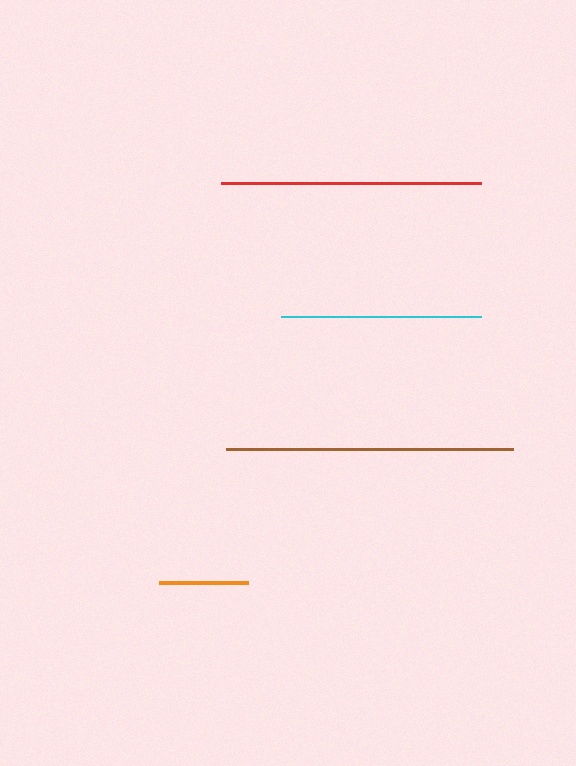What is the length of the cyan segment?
The cyan segment is approximately 200 pixels long.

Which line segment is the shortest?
The orange line is the shortest at approximately 89 pixels.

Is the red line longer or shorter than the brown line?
The brown line is longer than the red line.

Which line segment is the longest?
The brown line is the longest at approximately 288 pixels.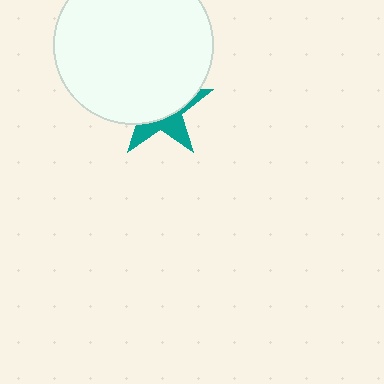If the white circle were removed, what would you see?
You would see the complete teal star.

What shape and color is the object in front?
The object in front is a white circle.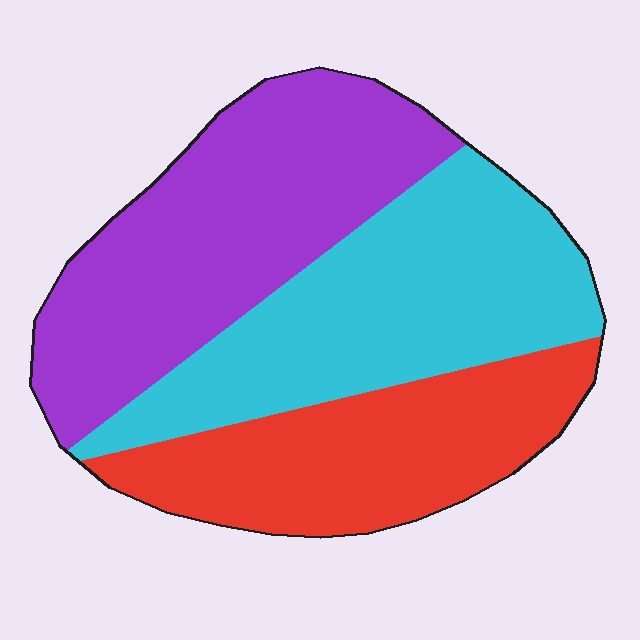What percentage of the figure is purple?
Purple takes up between a third and a half of the figure.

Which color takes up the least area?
Red, at roughly 30%.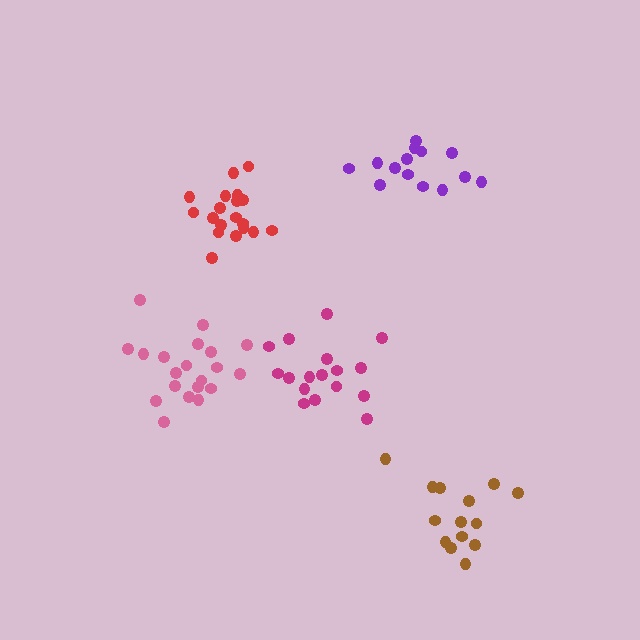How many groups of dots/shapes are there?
There are 5 groups.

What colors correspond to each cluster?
The clusters are colored: red, magenta, purple, pink, brown.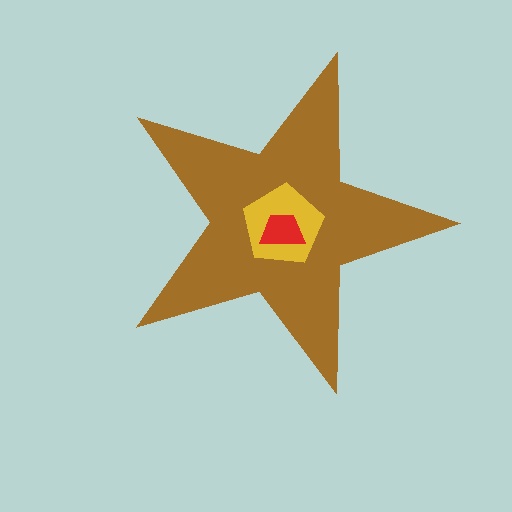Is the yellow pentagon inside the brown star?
Yes.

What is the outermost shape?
The brown star.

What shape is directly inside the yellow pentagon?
The red trapezoid.